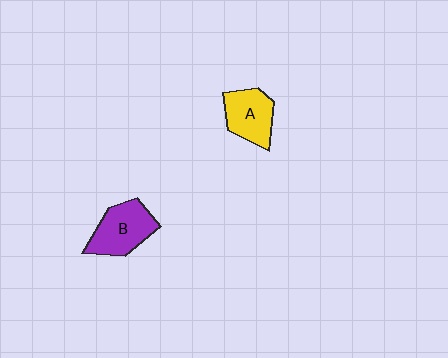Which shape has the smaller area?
Shape A (yellow).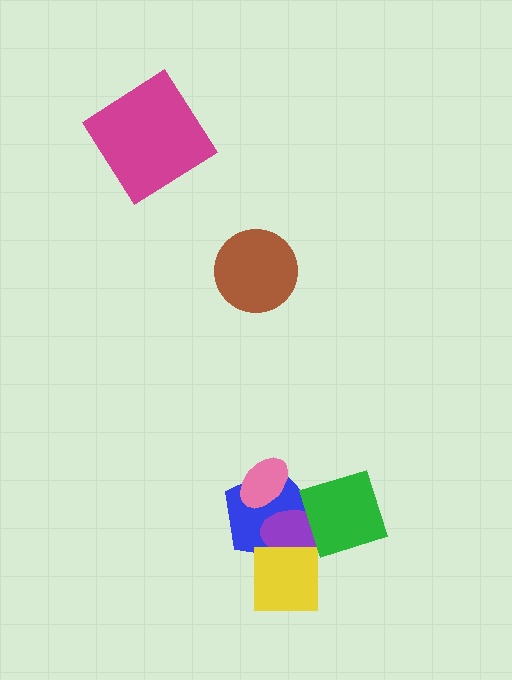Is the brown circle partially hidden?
No, no other shape covers it.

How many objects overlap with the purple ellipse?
3 objects overlap with the purple ellipse.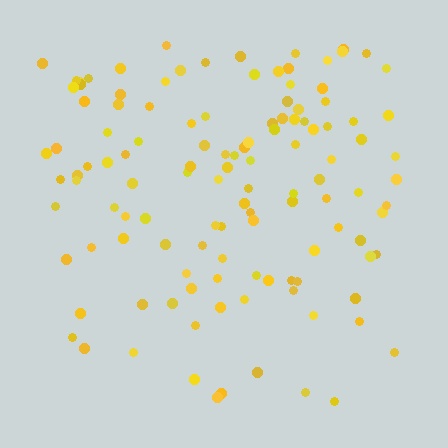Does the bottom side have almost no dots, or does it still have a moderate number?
Still a moderate number, just noticeably fewer than the top.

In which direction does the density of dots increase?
From bottom to top, with the top side densest.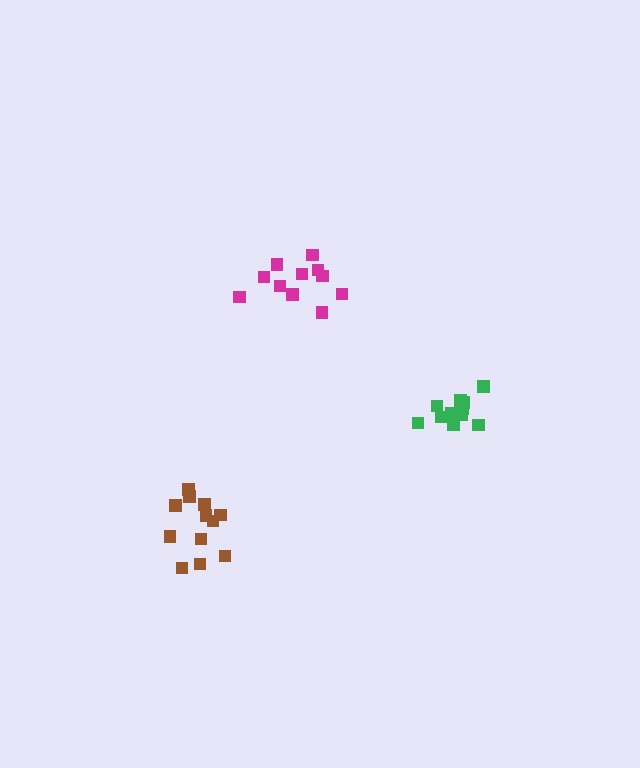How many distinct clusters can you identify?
There are 3 distinct clusters.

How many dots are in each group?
Group 1: 11 dots, Group 2: 11 dots, Group 3: 12 dots (34 total).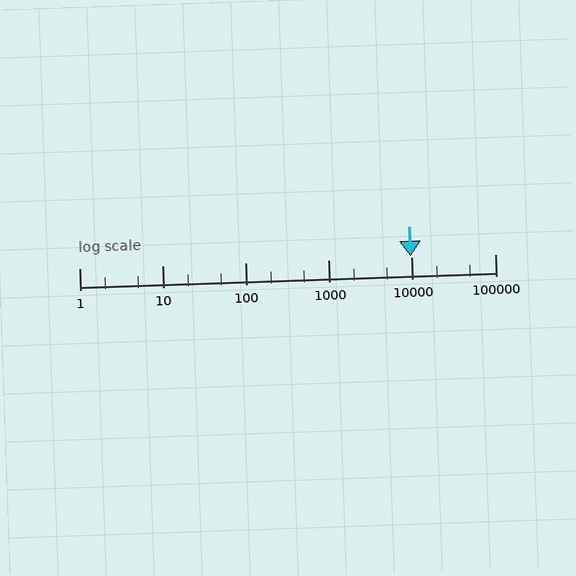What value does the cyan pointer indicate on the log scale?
The pointer indicates approximately 9600.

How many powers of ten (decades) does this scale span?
The scale spans 5 decades, from 1 to 100000.